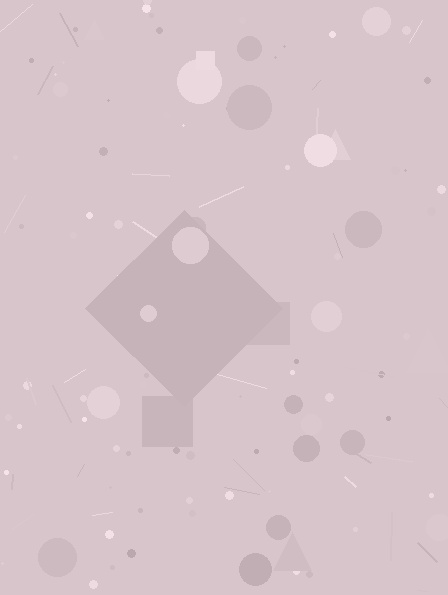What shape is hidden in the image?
A diamond is hidden in the image.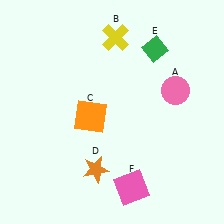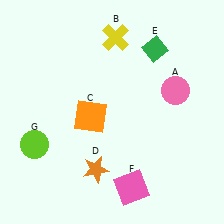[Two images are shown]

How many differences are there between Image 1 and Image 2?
There is 1 difference between the two images.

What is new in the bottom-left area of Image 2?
A lime circle (G) was added in the bottom-left area of Image 2.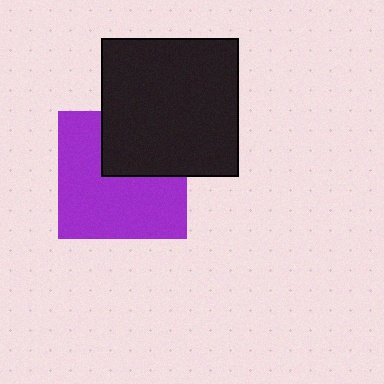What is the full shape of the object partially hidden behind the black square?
The partially hidden object is a purple square.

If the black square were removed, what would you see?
You would see the complete purple square.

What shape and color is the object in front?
The object in front is a black square.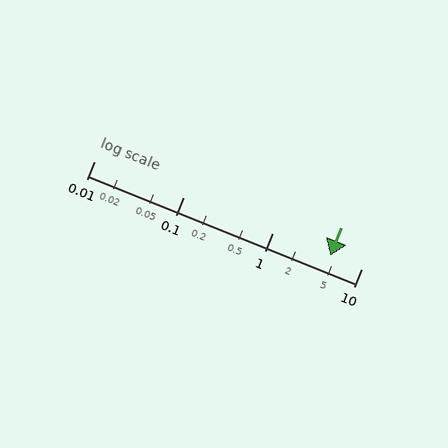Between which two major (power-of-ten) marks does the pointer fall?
The pointer is between 1 and 10.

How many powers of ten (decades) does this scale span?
The scale spans 3 decades, from 0.01 to 10.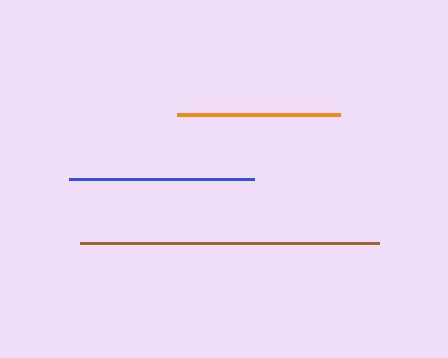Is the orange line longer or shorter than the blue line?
The blue line is longer than the orange line.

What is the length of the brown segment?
The brown segment is approximately 299 pixels long.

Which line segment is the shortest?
The orange line is the shortest at approximately 163 pixels.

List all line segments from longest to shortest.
From longest to shortest: brown, blue, orange.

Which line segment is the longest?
The brown line is the longest at approximately 299 pixels.